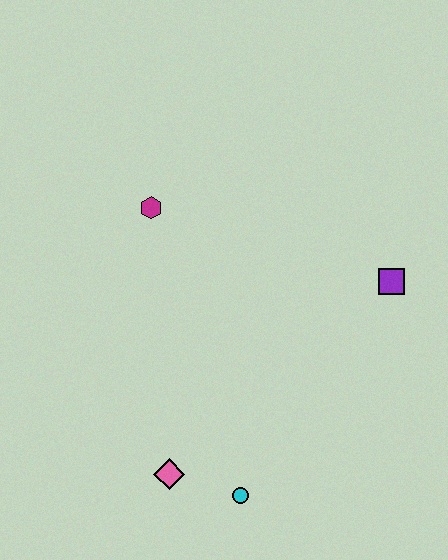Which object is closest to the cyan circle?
The pink diamond is closest to the cyan circle.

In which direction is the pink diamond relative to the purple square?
The pink diamond is to the left of the purple square.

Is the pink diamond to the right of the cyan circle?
No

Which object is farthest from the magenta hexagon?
The cyan circle is farthest from the magenta hexagon.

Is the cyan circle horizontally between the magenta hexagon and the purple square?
Yes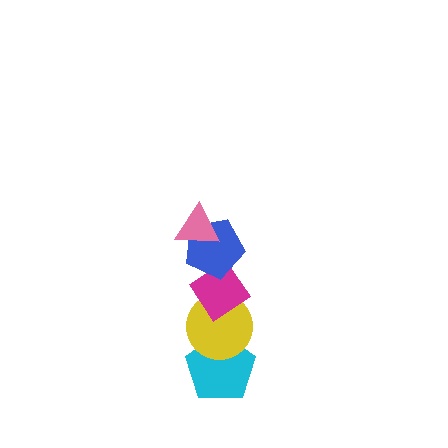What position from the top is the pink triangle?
The pink triangle is 1st from the top.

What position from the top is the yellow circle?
The yellow circle is 4th from the top.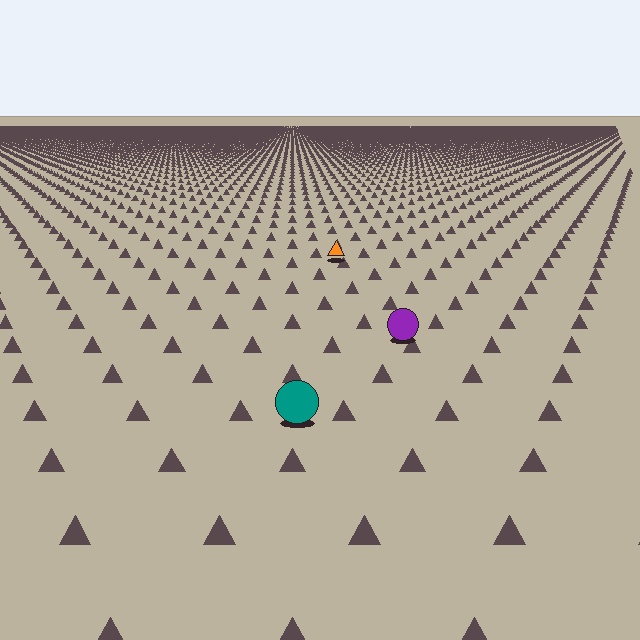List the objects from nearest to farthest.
From nearest to farthest: the teal circle, the purple circle, the orange triangle.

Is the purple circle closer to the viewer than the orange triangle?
Yes. The purple circle is closer — you can tell from the texture gradient: the ground texture is coarser near it.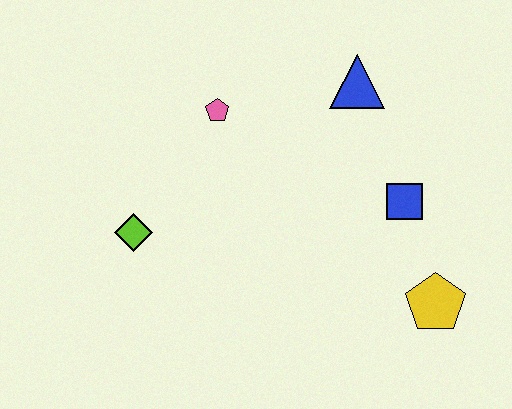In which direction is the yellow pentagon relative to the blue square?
The yellow pentagon is below the blue square.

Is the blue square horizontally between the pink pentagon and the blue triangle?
No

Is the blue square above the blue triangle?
No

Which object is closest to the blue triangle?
The blue square is closest to the blue triangle.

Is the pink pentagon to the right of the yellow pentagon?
No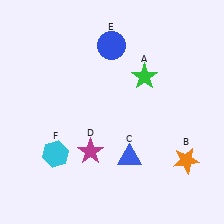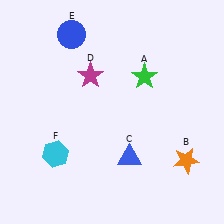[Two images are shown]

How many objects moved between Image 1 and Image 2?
2 objects moved between the two images.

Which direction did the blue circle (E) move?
The blue circle (E) moved left.